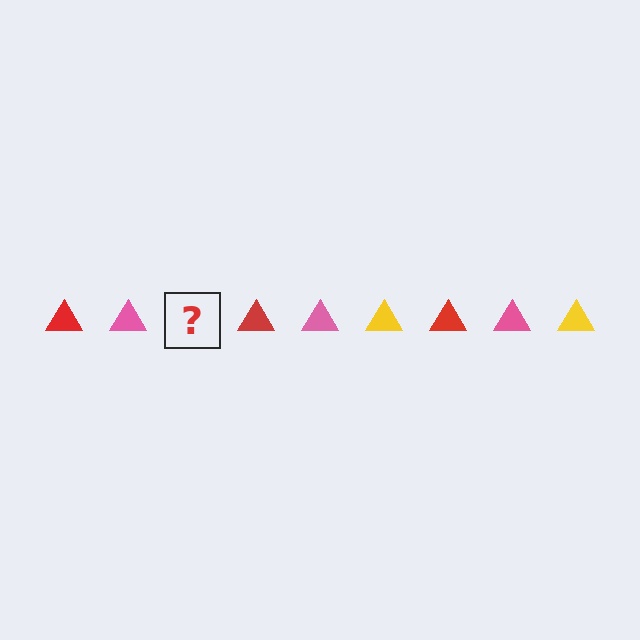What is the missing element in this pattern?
The missing element is a yellow triangle.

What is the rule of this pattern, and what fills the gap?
The rule is that the pattern cycles through red, pink, yellow triangles. The gap should be filled with a yellow triangle.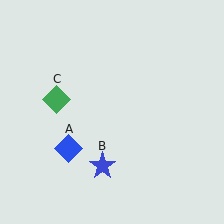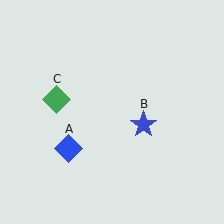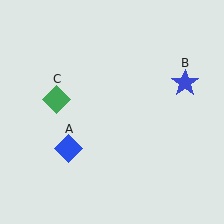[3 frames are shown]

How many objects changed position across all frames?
1 object changed position: blue star (object B).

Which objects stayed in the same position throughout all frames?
Blue diamond (object A) and green diamond (object C) remained stationary.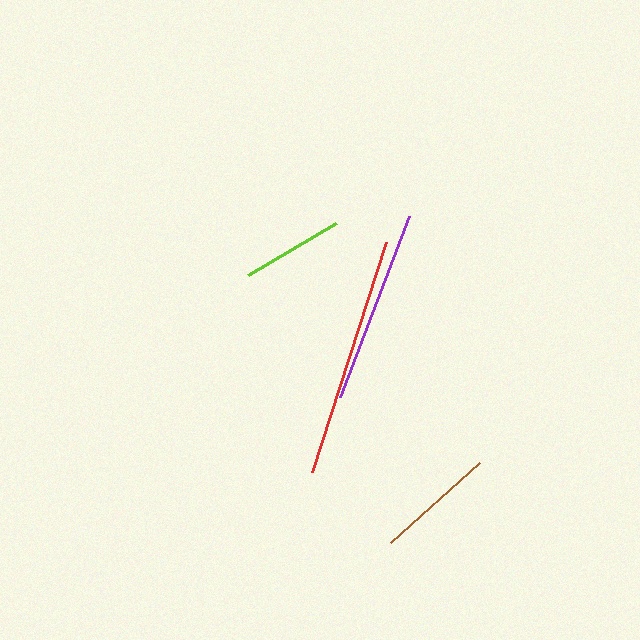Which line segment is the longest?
The red line is the longest at approximately 242 pixels.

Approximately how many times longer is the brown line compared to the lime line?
The brown line is approximately 1.2 times the length of the lime line.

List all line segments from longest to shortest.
From longest to shortest: red, purple, brown, lime.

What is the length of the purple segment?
The purple segment is approximately 193 pixels long.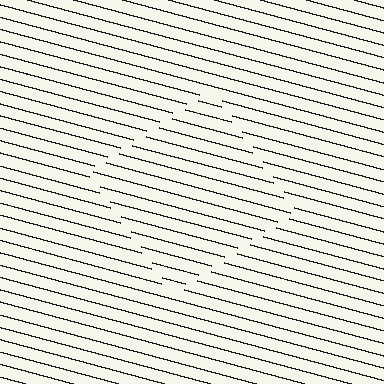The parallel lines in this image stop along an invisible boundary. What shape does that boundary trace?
An illusory square. The interior of the shape contains the same grating, shifted by half a period — the contour is defined by the phase discontinuity where line-ends from the inner and outer gratings abut.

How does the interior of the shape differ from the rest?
The interior of the shape contains the same grating, shifted by half a period — the contour is defined by the phase discontinuity where line-ends from the inner and outer gratings abut.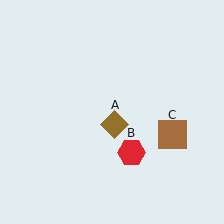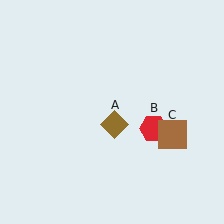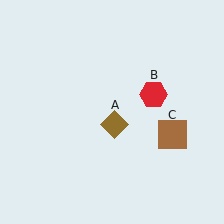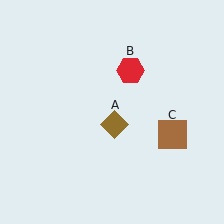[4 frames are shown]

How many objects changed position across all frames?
1 object changed position: red hexagon (object B).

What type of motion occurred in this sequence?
The red hexagon (object B) rotated counterclockwise around the center of the scene.